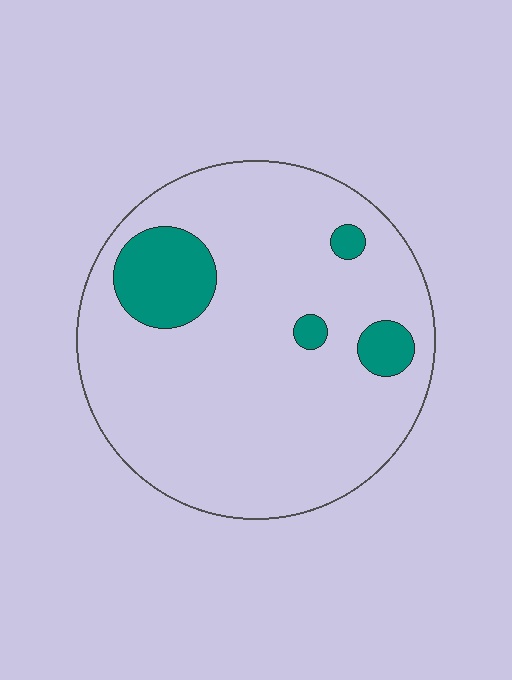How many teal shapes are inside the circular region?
4.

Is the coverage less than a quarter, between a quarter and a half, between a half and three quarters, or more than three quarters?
Less than a quarter.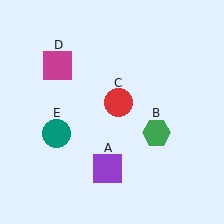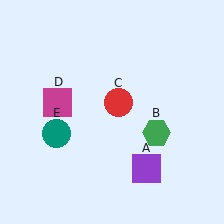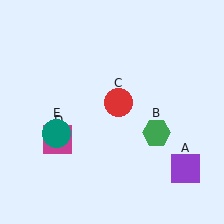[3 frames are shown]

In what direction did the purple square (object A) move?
The purple square (object A) moved right.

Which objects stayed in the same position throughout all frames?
Green hexagon (object B) and red circle (object C) and teal circle (object E) remained stationary.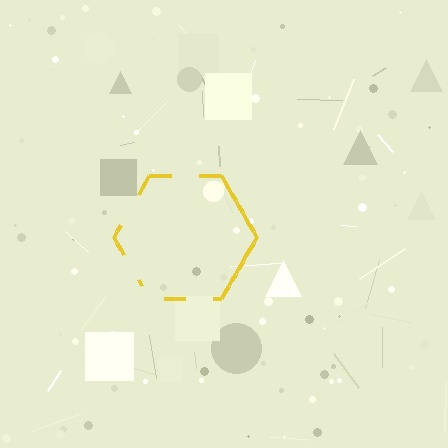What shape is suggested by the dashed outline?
The dashed outline suggests a hexagon.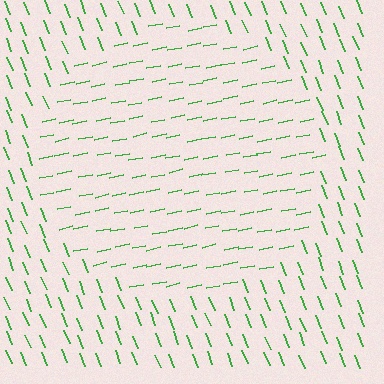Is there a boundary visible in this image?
Yes, there is a texture boundary formed by a change in line orientation.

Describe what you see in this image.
The image is filled with small green line segments. A circle region in the image has lines oriented differently from the surrounding lines, creating a visible texture boundary.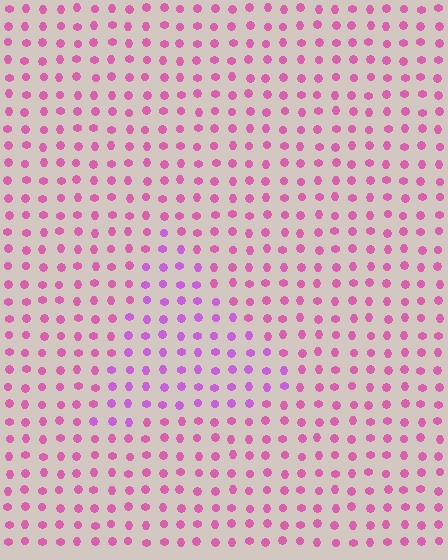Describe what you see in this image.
The image is filled with small pink elements in a uniform arrangement. A triangle-shaped region is visible where the elements are tinted to a slightly different hue, forming a subtle color boundary.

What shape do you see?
I see a triangle.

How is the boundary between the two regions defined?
The boundary is defined purely by a slight shift in hue (about 31 degrees). Spacing, size, and orientation are identical on both sides.